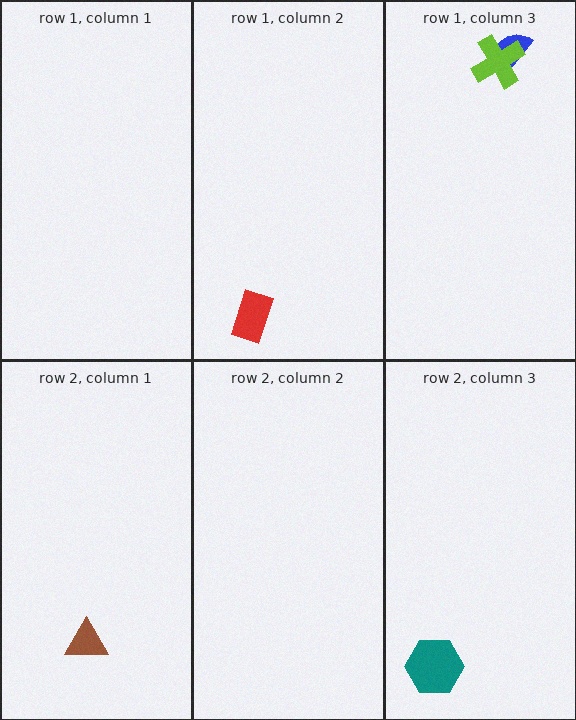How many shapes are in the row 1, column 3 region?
2.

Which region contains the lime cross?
The row 1, column 3 region.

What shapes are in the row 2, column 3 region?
The teal hexagon.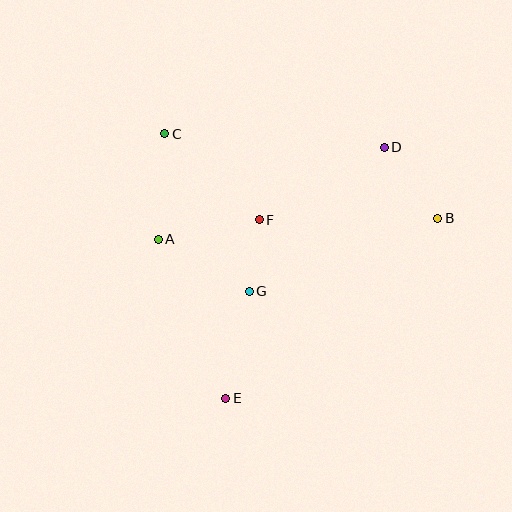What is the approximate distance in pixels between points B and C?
The distance between B and C is approximately 286 pixels.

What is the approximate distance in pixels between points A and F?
The distance between A and F is approximately 103 pixels.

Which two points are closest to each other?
Points F and G are closest to each other.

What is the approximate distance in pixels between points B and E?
The distance between B and E is approximately 278 pixels.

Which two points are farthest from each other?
Points D and E are farthest from each other.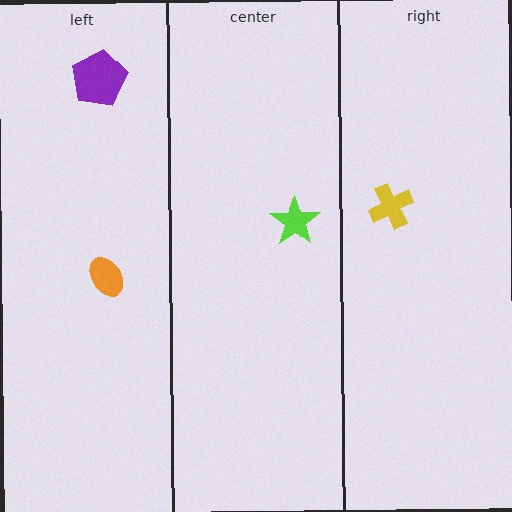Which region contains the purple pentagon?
The left region.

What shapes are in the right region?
The yellow cross.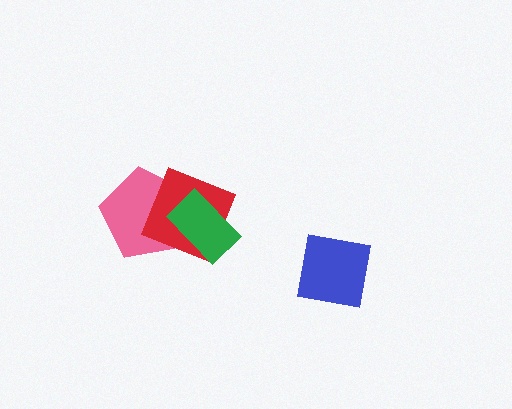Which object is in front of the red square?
The green rectangle is in front of the red square.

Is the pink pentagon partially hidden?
Yes, it is partially covered by another shape.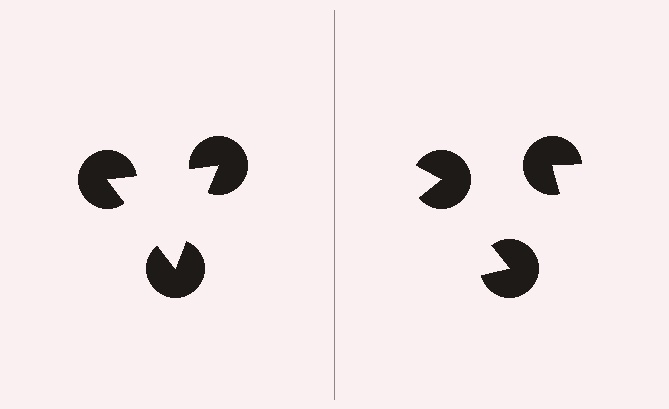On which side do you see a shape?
An illusory triangle appears on the left side. On the right side the wedge cuts are rotated, so no coherent shape forms.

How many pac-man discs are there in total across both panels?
6 — 3 on each side.